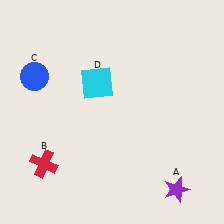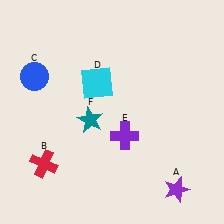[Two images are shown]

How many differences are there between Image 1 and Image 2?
There are 2 differences between the two images.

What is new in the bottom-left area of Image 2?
A teal star (F) was added in the bottom-left area of Image 2.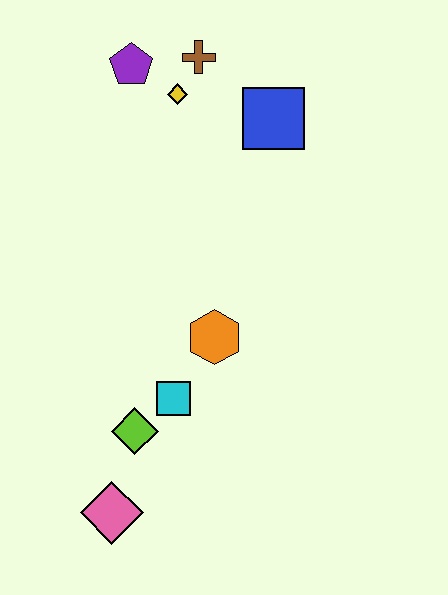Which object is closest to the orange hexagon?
The cyan square is closest to the orange hexagon.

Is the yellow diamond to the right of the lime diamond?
Yes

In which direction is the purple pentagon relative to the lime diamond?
The purple pentagon is above the lime diamond.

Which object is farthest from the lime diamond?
The brown cross is farthest from the lime diamond.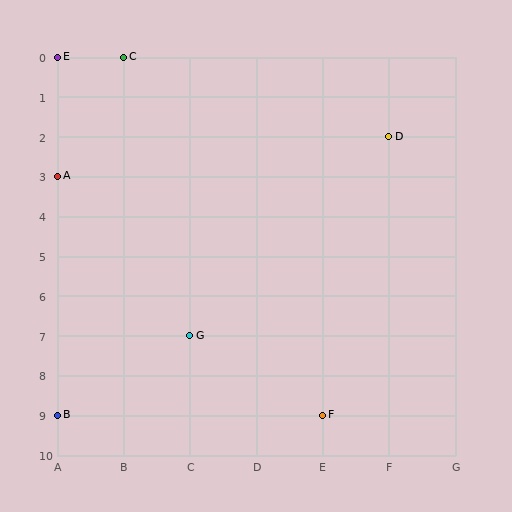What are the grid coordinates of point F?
Point F is at grid coordinates (E, 9).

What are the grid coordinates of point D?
Point D is at grid coordinates (F, 2).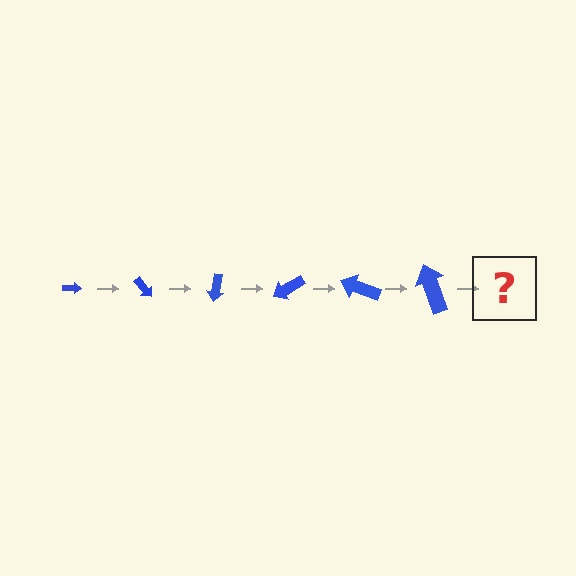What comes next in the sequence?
The next element should be an arrow, larger than the previous one and rotated 300 degrees from the start.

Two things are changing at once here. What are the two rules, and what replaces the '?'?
The two rules are that the arrow grows larger each step and it rotates 50 degrees each step. The '?' should be an arrow, larger than the previous one and rotated 300 degrees from the start.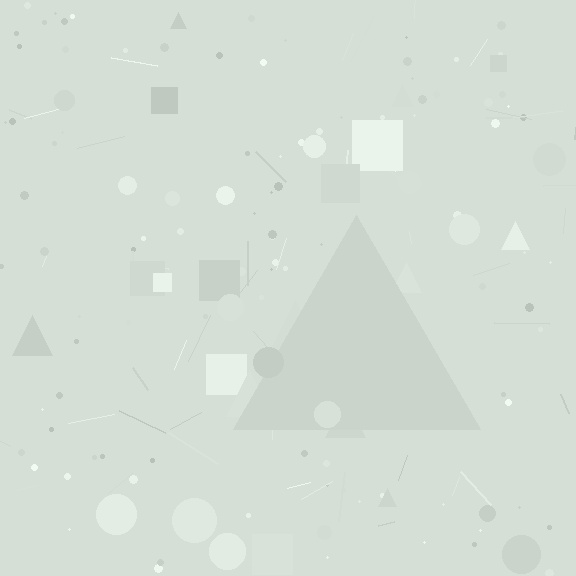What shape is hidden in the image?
A triangle is hidden in the image.